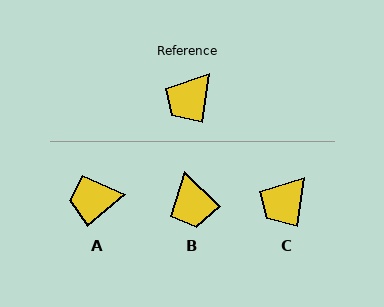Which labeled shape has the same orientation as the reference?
C.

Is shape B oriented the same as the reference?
No, it is off by about 54 degrees.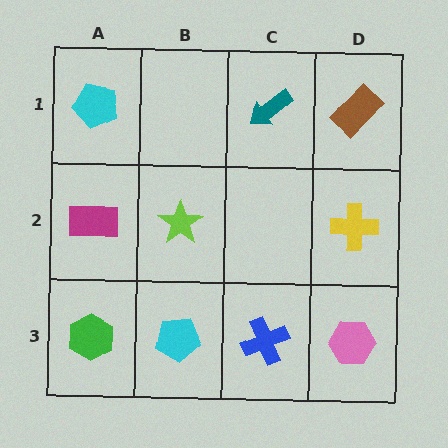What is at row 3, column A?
A green hexagon.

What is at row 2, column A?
A magenta rectangle.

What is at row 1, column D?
A brown rectangle.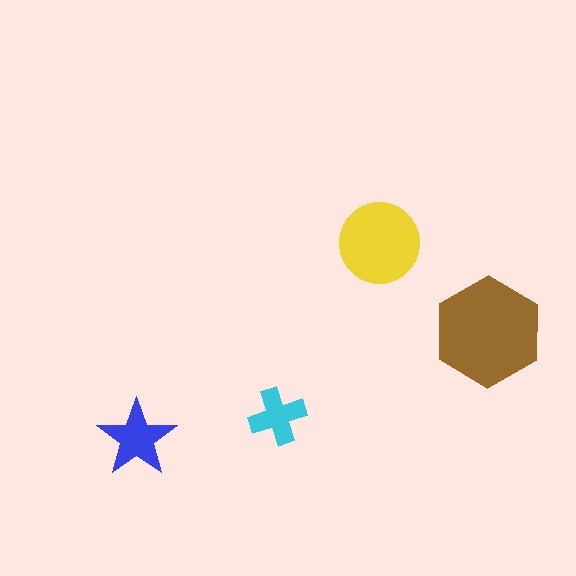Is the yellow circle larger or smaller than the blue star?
Larger.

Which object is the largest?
The brown hexagon.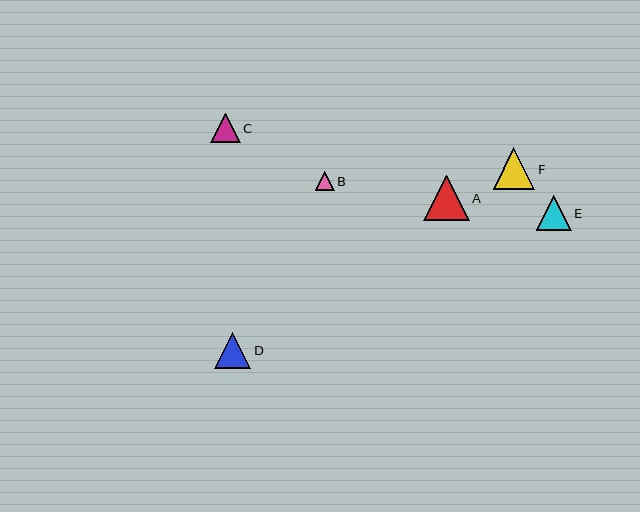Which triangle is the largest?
Triangle A is the largest with a size of approximately 46 pixels.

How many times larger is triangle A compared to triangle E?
Triangle A is approximately 1.3 times the size of triangle E.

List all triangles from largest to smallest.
From largest to smallest: A, F, D, E, C, B.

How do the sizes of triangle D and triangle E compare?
Triangle D and triangle E are approximately the same size.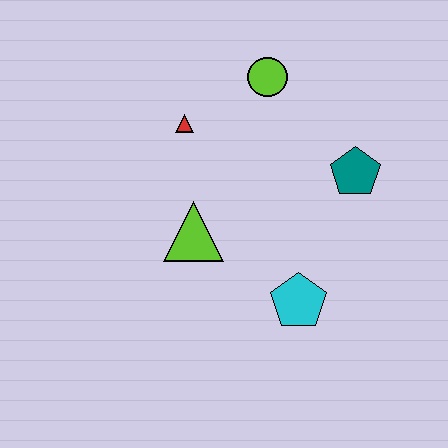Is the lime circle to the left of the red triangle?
No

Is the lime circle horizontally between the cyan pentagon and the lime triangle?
Yes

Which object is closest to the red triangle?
The lime circle is closest to the red triangle.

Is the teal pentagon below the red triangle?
Yes